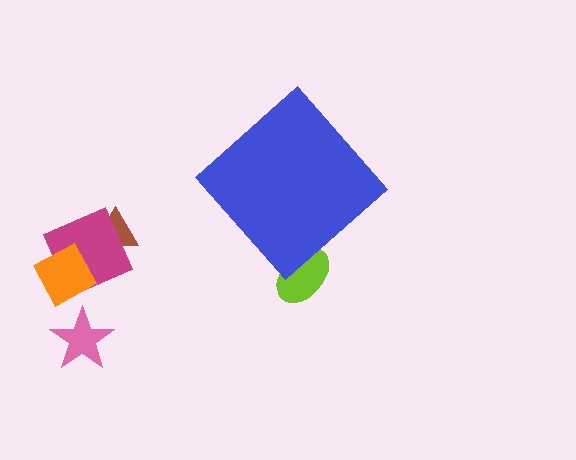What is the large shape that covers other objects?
A blue diamond.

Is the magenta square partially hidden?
No, the magenta square is fully visible.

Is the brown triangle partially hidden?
No, the brown triangle is fully visible.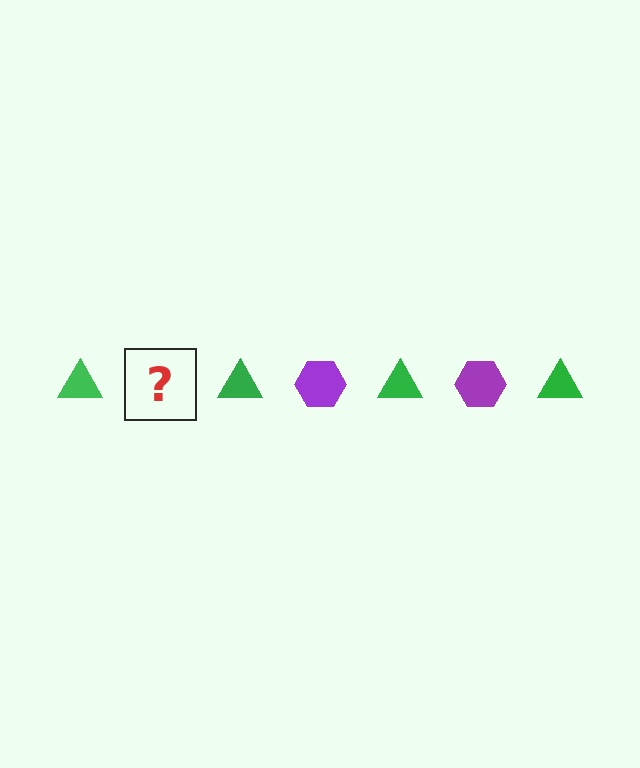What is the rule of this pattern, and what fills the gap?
The rule is that the pattern alternates between green triangle and purple hexagon. The gap should be filled with a purple hexagon.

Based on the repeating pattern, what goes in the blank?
The blank should be a purple hexagon.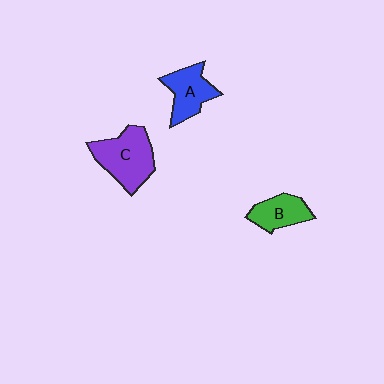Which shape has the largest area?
Shape C (purple).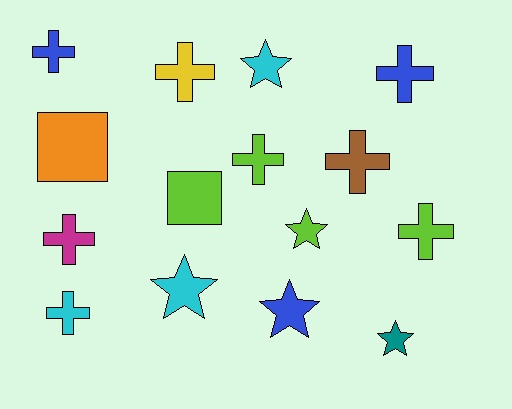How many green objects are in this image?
There are no green objects.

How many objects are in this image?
There are 15 objects.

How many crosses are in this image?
There are 8 crosses.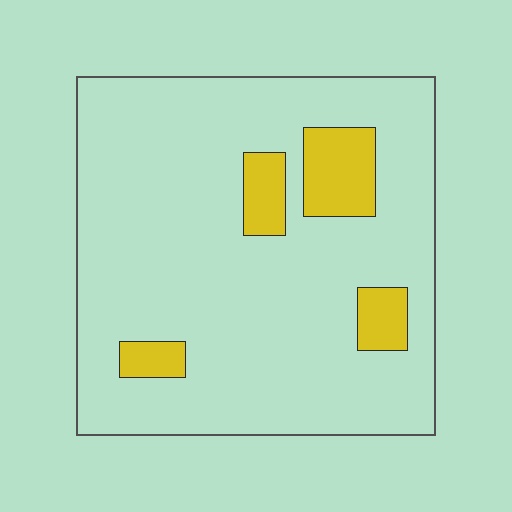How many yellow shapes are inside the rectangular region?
4.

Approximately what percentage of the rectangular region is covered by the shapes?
Approximately 10%.